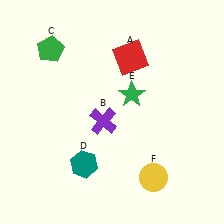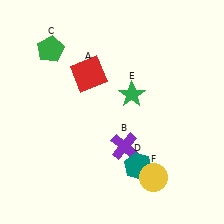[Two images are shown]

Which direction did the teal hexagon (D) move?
The teal hexagon (D) moved right.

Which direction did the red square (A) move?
The red square (A) moved left.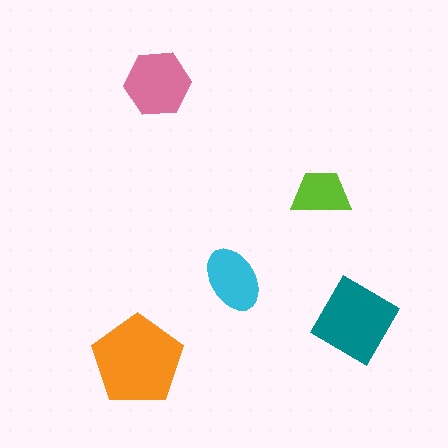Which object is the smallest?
The lime trapezoid.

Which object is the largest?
The orange pentagon.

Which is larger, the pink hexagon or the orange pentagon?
The orange pentagon.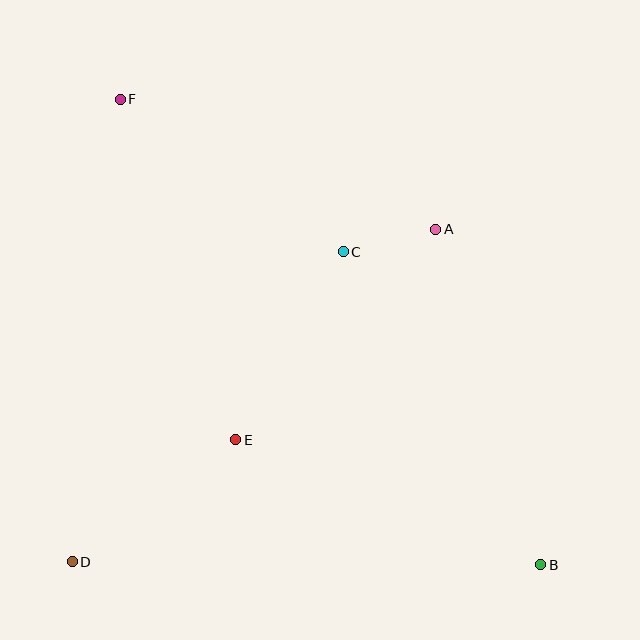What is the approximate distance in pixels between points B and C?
The distance between B and C is approximately 370 pixels.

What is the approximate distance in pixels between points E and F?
The distance between E and F is approximately 359 pixels.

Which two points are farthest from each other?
Points B and F are farthest from each other.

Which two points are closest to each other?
Points A and C are closest to each other.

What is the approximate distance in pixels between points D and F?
The distance between D and F is approximately 465 pixels.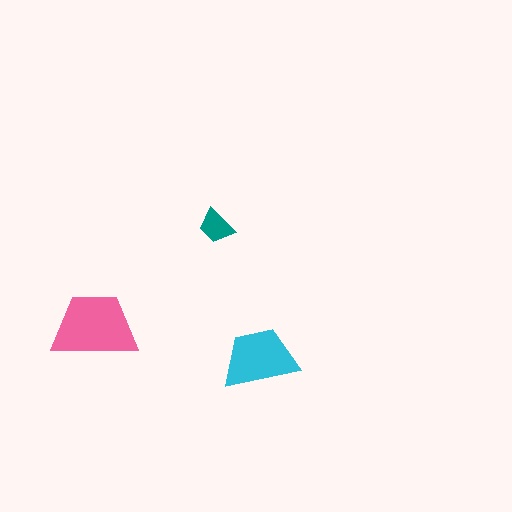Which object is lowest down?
The cyan trapezoid is bottommost.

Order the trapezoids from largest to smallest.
the pink one, the cyan one, the teal one.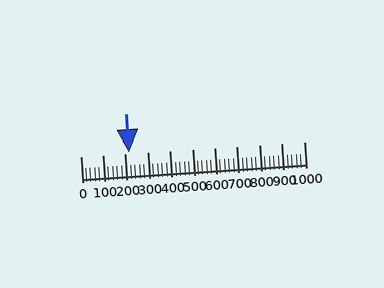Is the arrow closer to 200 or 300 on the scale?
The arrow is closer to 200.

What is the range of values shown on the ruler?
The ruler shows values from 0 to 1000.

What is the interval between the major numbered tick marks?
The major tick marks are spaced 100 units apart.